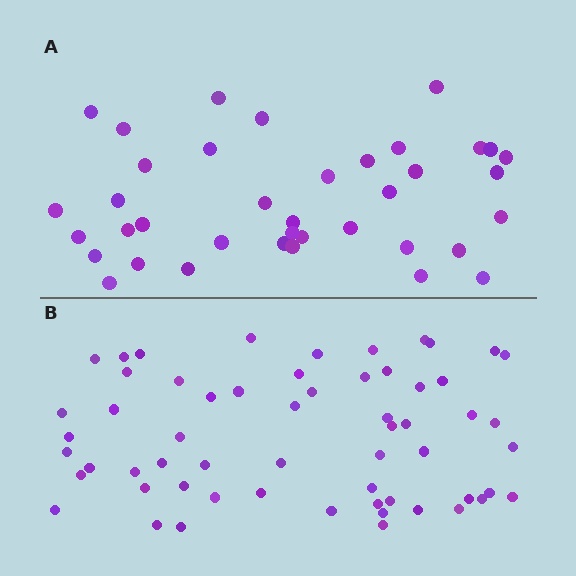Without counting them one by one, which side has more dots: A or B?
Region B (the bottom region) has more dots.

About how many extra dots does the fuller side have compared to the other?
Region B has approximately 20 more dots than region A.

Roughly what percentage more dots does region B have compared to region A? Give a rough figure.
About 55% more.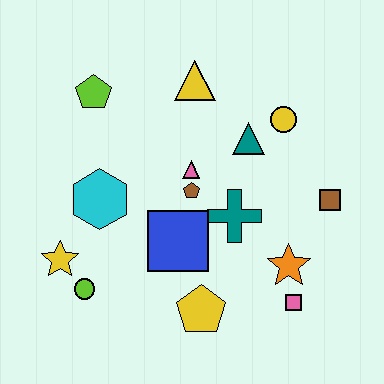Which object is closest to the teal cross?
The brown pentagon is closest to the teal cross.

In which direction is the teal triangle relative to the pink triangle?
The teal triangle is to the right of the pink triangle.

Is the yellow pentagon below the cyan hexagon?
Yes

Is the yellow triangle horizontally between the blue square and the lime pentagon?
No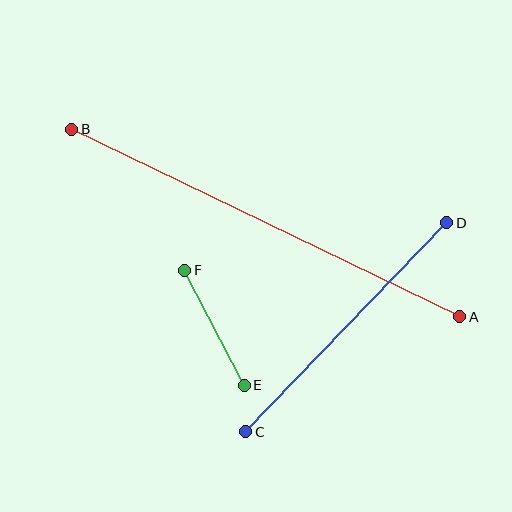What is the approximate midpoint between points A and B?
The midpoint is at approximately (266, 223) pixels.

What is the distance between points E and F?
The distance is approximately 129 pixels.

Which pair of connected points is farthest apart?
Points A and B are farthest apart.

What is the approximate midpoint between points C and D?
The midpoint is at approximately (346, 327) pixels.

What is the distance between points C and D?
The distance is approximately 290 pixels.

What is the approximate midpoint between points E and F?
The midpoint is at approximately (214, 328) pixels.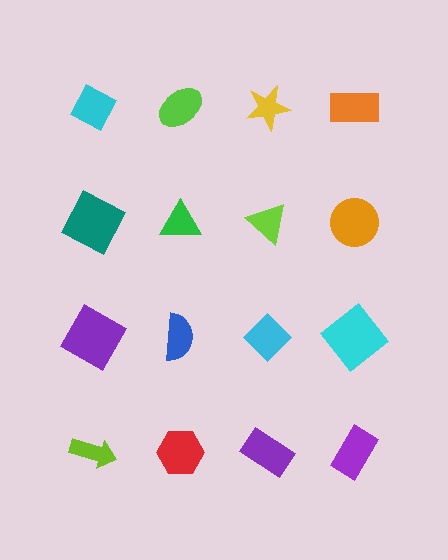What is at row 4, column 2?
A red hexagon.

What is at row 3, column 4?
A cyan diamond.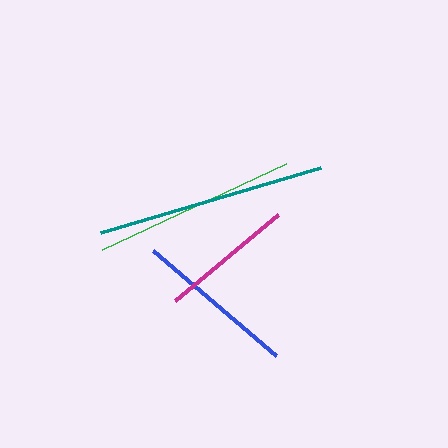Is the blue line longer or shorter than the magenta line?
The blue line is longer than the magenta line.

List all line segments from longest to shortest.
From longest to shortest: teal, green, blue, magenta.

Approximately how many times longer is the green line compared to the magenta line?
The green line is approximately 1.5 times the length of the magenta line.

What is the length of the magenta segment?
The magenta segment is approximately 135 pixels long.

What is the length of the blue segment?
The blue segment is approximately 162 pixels long.